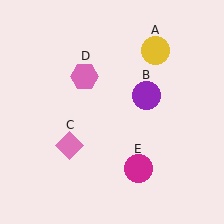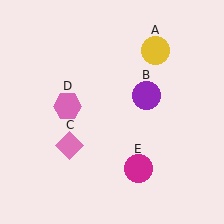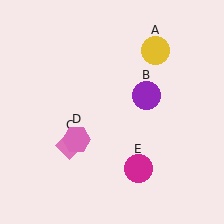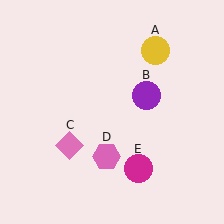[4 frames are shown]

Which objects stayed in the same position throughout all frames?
Yellow circle (object A) and purple circle (object B) and pink diamond (object C) and magenta circle (object E) remained stationary.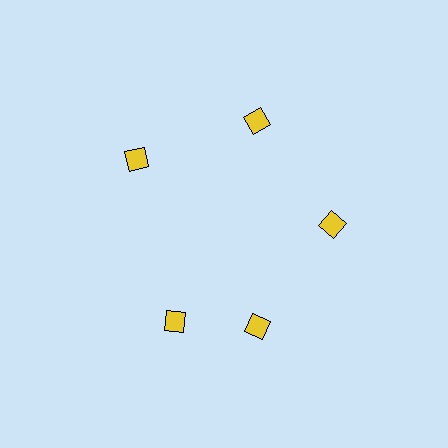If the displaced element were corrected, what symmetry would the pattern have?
It would have 5-fold rotational symmetry — the pattern would map onto itself every 72 degrees.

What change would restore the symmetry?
The symmetry would be restored by rotating it back into even spacing with its neighbors so that all 5 diamonds sit at equal angles and equal distance from the center.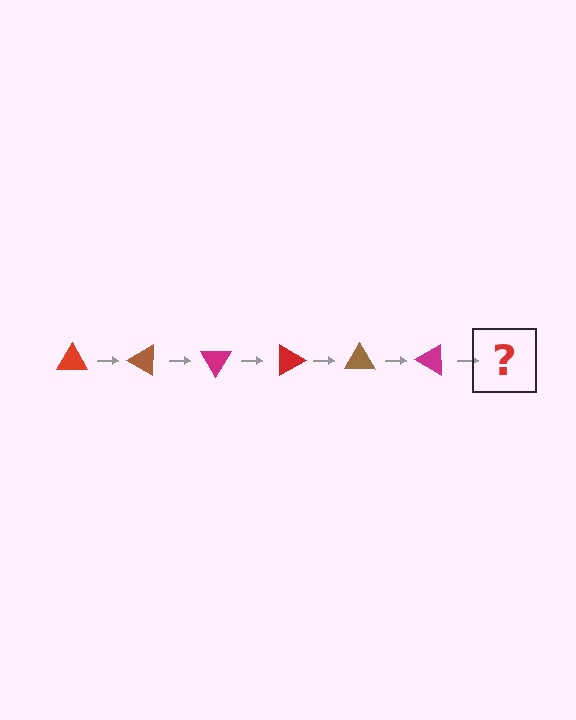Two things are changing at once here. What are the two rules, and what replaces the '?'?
The two rules are that it rotates 30 degrees each step and the color cycles through red, brown, and magenta. The '?' should be a red triangle, rotated 180 degrees from the start.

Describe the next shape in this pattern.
It should be a red triangle, rotated 180 degrees from the start.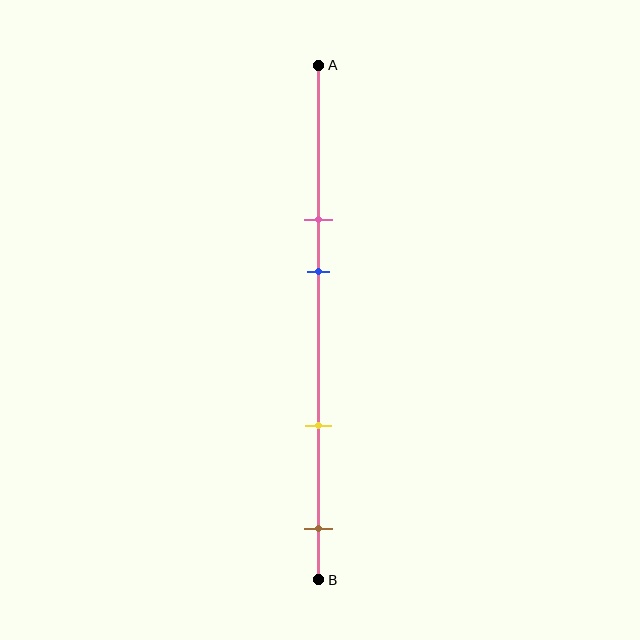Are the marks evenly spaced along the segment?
No, the marks are not evenly spaced.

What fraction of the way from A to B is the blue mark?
The blue mark is approximately 40% (0.4) of the way from A to B.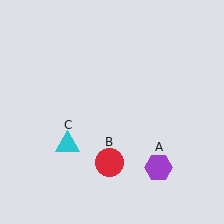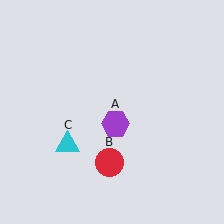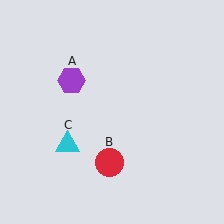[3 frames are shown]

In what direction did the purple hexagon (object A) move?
The purple hexagon (object A) moved up and to the left.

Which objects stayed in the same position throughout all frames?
Red circle (object B) and cyan triangle (object C) remained stationary.